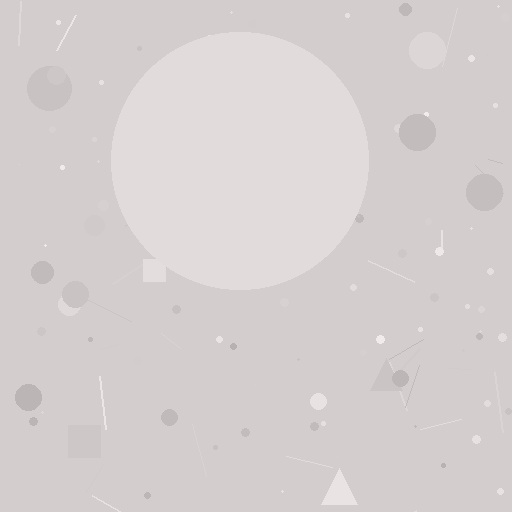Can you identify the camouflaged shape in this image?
The camouflaged shape is a circle.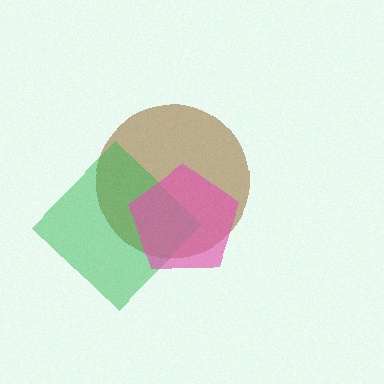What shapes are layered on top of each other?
The layered shapes are: a brown circle, a green diamond, a pink pentagon.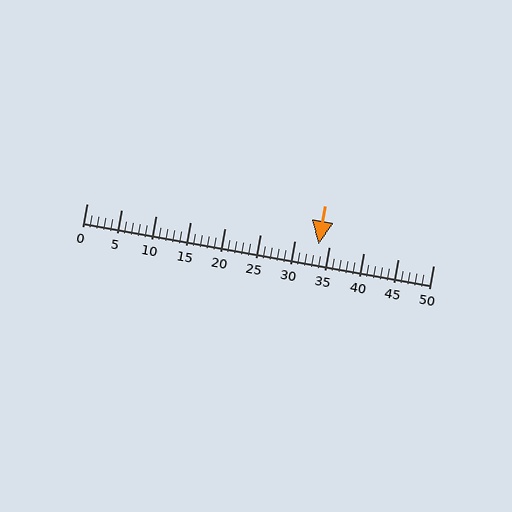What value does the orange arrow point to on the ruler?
The orange arrow points to approximately 34.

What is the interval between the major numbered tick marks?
The major tick marks are spaced 5 units apart.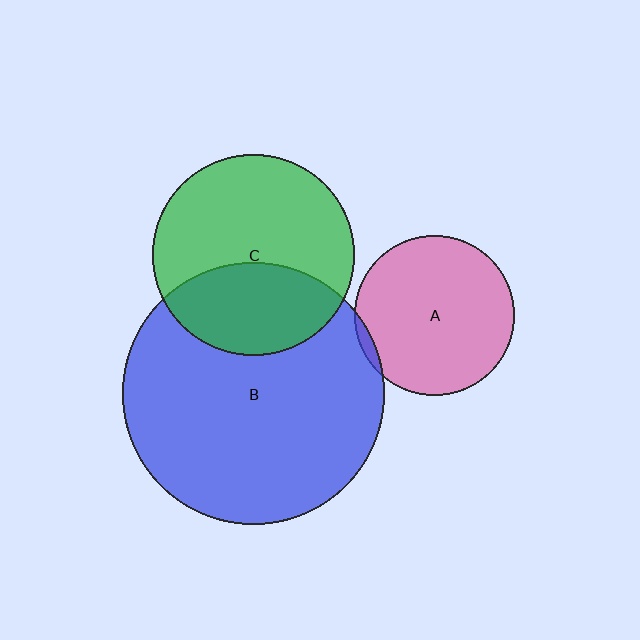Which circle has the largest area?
Circle B (blue).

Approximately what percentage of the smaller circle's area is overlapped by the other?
Approximately 5%.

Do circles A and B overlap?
Yes.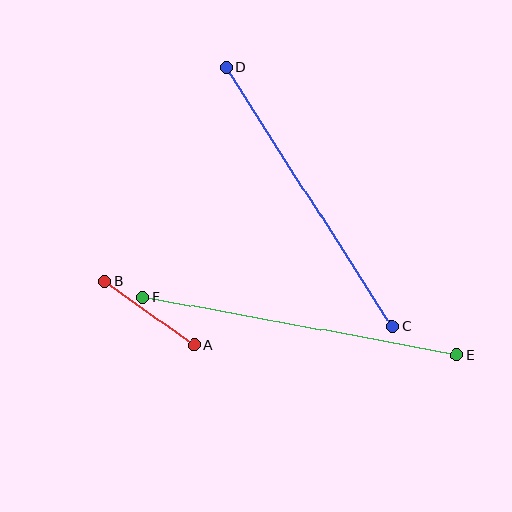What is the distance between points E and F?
The distance is approximately 319 pixels.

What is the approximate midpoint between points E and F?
The midpoint is at approximately (300, 326) pixels.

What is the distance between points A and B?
The distance is approximately 109 pixels.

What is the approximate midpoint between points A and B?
The midpoint is at approximately (150, 313) pixels.